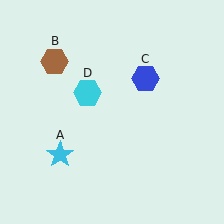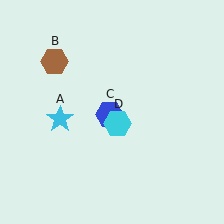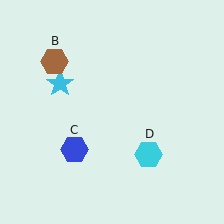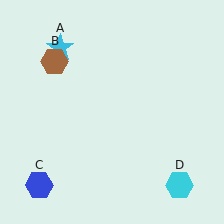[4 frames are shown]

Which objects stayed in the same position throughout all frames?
Brown hexagon (object B) remained stationary.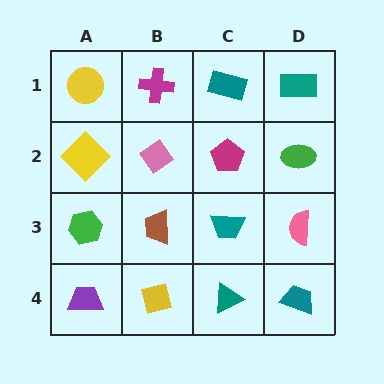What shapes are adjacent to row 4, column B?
A brown trapezoid (row 3, column B), a purple trapezoid (row 4, column A), a teal triangle (row 4, column C).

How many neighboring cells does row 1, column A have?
2.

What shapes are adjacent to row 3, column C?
A magenta pentagon (row 2, column C), a teal triangle (row 4, column C), a brown trapezoid (row 3, column B), a pink semicircle (row 3, column D).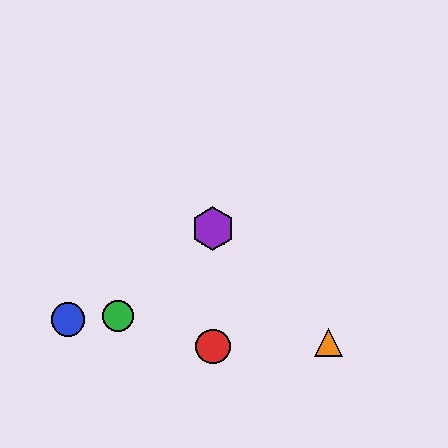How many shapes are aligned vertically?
3 shapes (the red circle, the yellow triangle, the purple hexagon) are aligned vertically.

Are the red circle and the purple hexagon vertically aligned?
Yes, both are at x≈213.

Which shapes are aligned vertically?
The red circle, the yellow triangle, the purple hexagon are aligned vertically.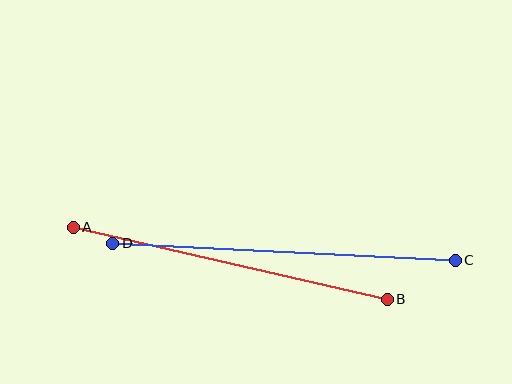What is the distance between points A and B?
The distance is approximately 322 pixels.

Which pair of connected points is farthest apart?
Points C and D are farthest apart.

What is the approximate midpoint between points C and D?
The midpoint is at approximately (284, 252) pixels.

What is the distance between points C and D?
The distance is approximately 343 pixels.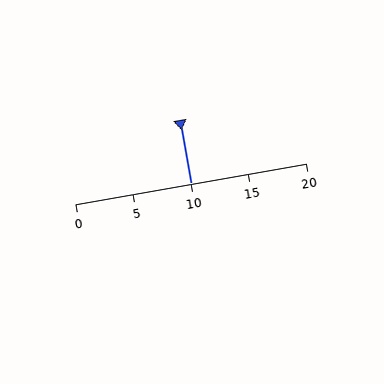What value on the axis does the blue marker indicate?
The marker indicates approximately 10.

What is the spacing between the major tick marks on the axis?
The major ticks are spaced 5 apart.